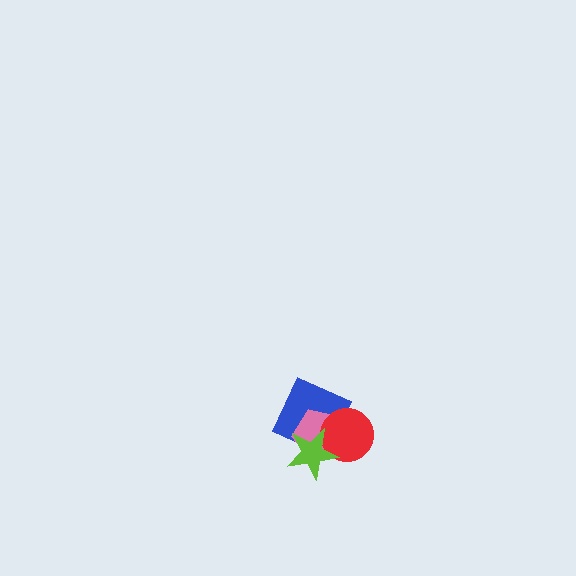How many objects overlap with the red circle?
3 objects overlap with the red circle.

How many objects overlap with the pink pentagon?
3 objects overlap with the pink pentagon.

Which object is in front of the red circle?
The lime star is in front of the red circle.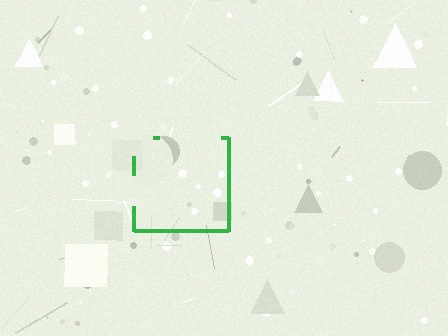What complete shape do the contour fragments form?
The contour fragments form a square.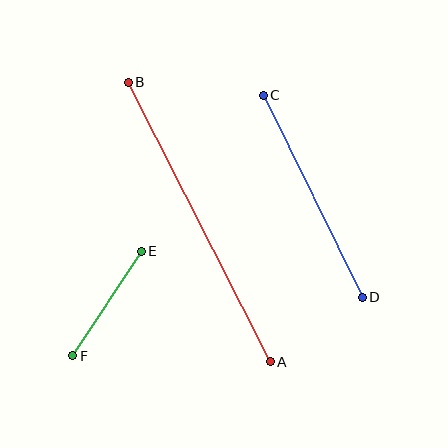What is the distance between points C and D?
The distance is approximately 225 pixels.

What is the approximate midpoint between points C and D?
The midpoint is at approximately (313, 196) pixels.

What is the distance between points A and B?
The distance is approximately 313 pixels.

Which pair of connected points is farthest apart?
Points A and B are farthest apart.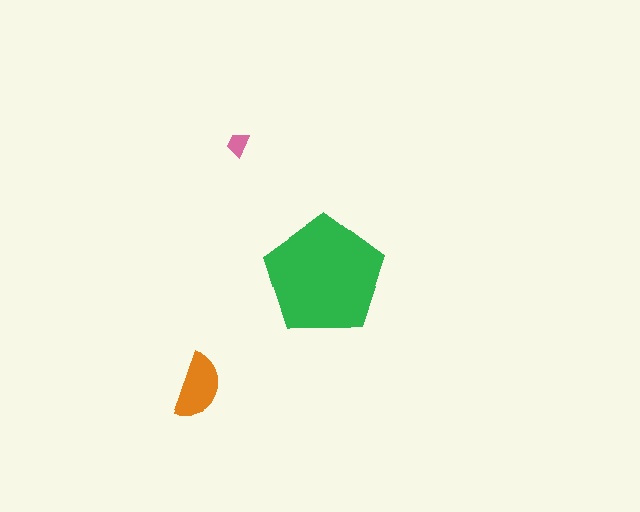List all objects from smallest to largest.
The pink trapezoid, the orange semicircle, the green pentagon.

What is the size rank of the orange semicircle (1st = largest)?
2nd.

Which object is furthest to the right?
The green pentagon is rightmost.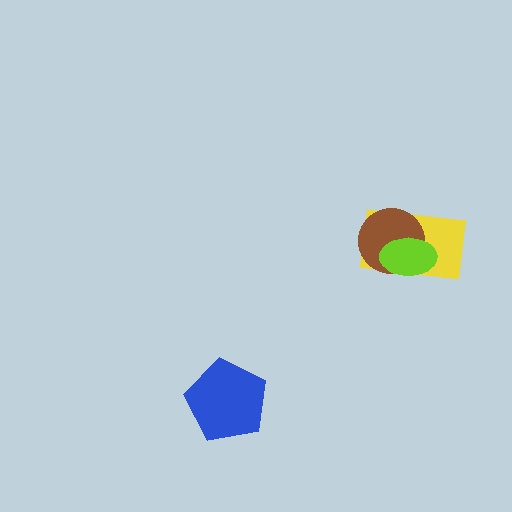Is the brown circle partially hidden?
Yes, it is partially covered by another shape.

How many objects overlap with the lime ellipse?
2 objects overlap with the lime ellipse.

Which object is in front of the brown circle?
The lime ellipse is in front of the brown circle.